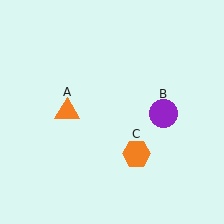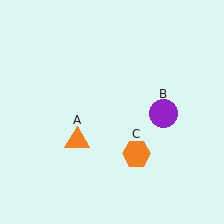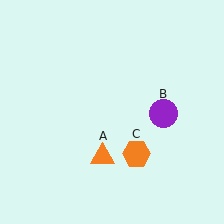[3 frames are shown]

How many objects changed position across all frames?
1 object changed position: orange triangle (object A).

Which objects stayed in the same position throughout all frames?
Purple circle (object B) and orange hexagon (object C) remained stationary.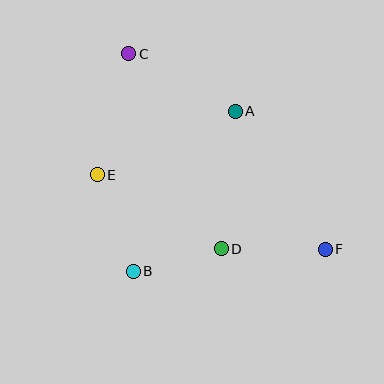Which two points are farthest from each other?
Points C and F are farthest from each other.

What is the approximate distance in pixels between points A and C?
The distance between A and C is approximately 121 pixels.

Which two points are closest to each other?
Points B and D are closest to each other.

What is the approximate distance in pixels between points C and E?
The distance between C and E is approximately 125 pixels.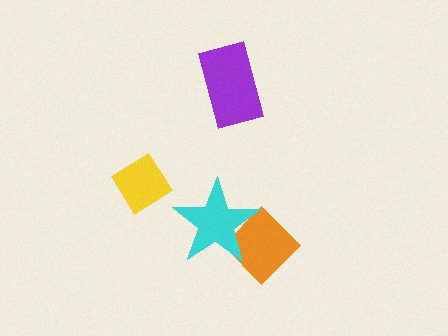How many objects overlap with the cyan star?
1 object overlaps with the cyan star.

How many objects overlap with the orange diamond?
1 object overlaps with the orange diamond.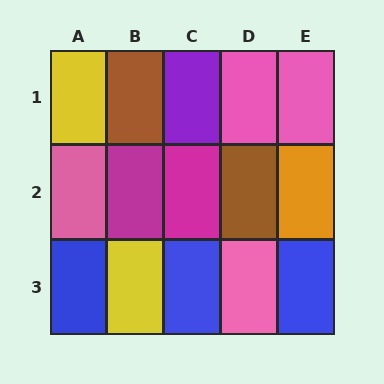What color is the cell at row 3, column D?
Pink.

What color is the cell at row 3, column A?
Blue.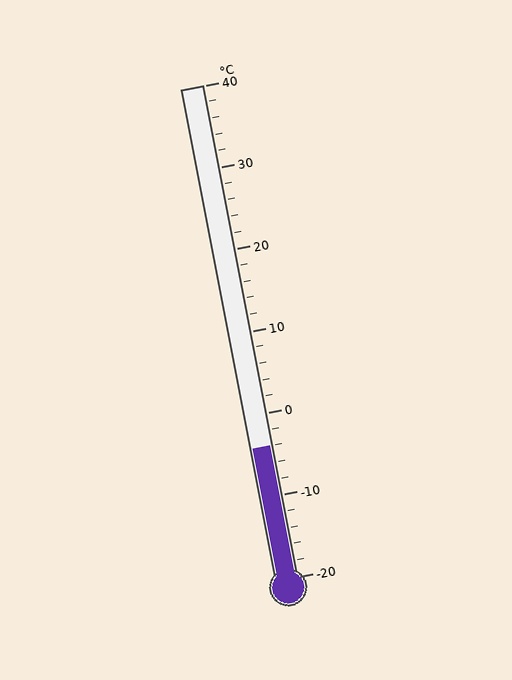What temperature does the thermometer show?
The thermometer shows approximately -4°C.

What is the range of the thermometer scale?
The thermometer scale ranges from -20°C to 40°C.